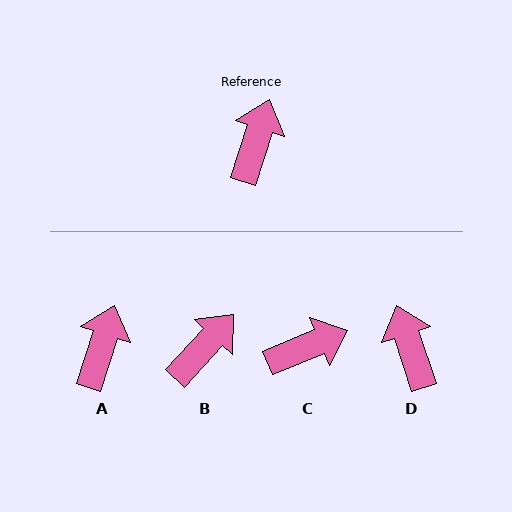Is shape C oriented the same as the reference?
No, it is off by about 50 degrees.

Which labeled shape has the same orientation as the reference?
A.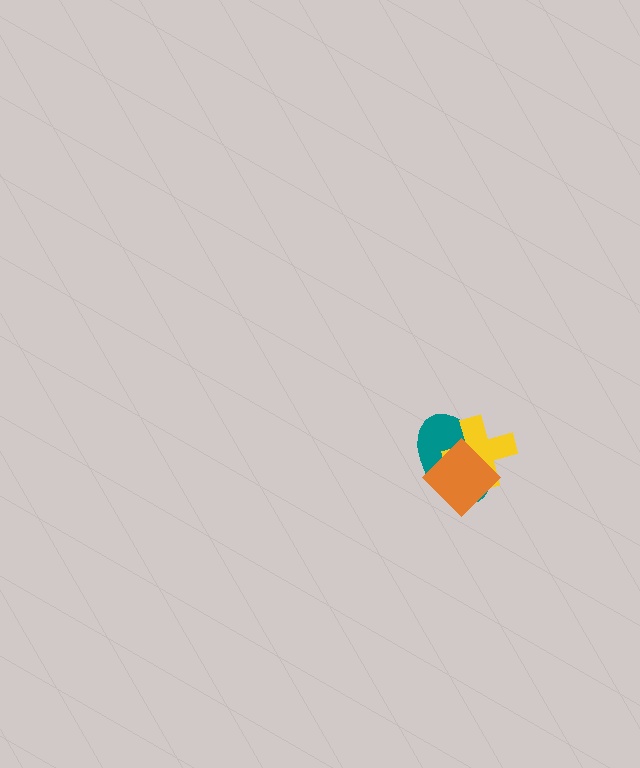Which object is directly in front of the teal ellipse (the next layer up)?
The yellow cross is directly in front of the teal ellipse.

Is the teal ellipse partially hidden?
Yes, it is partially covered by another shape.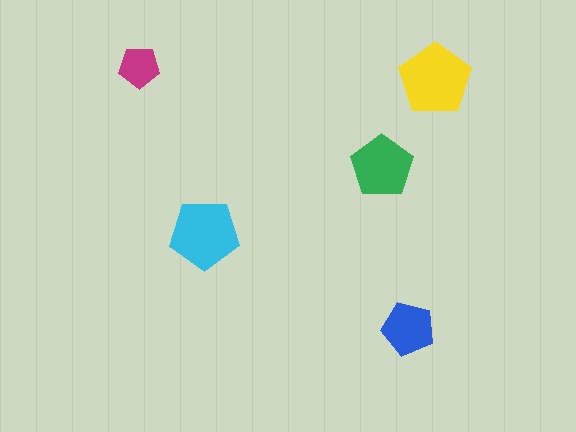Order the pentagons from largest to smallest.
the yellow one, the cyan one, the green one, the blue one, the magenta one.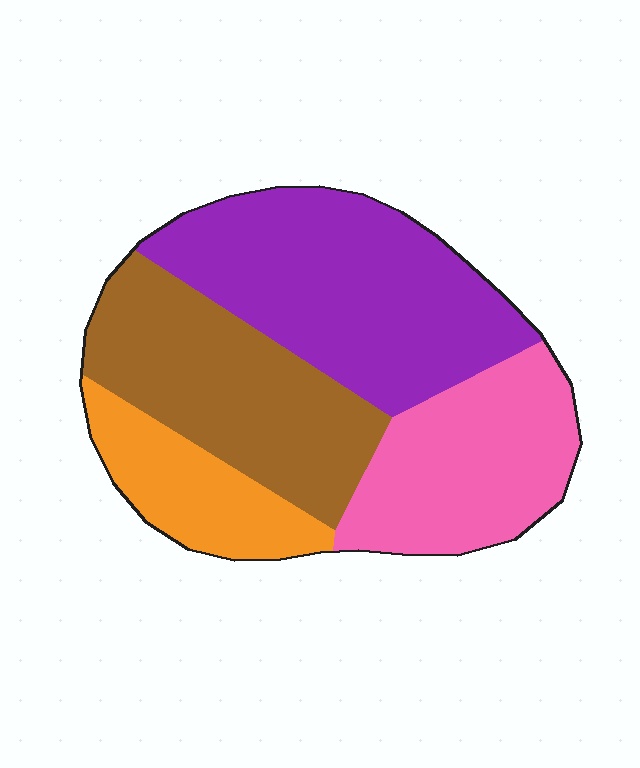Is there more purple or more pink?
Purple.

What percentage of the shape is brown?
Brown covers about 30% of the shape.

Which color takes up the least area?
Orange, at roughly 15%.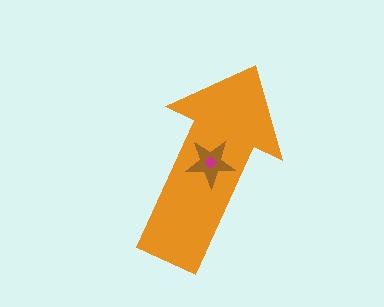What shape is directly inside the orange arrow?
The brown star.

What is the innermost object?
The magenta diamond.